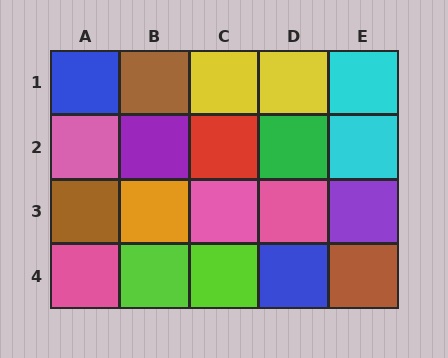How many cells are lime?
2 cells are lime.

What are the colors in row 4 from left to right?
Pink, lime, lime, blue, brown.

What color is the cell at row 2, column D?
Green.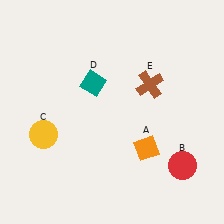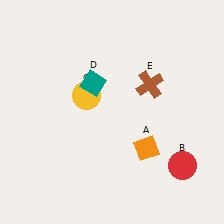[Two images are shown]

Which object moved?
The yellow circle (C) moved right.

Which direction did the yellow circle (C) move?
The yellow circle (C) moved right.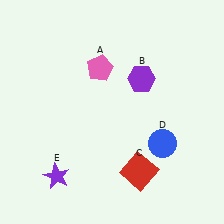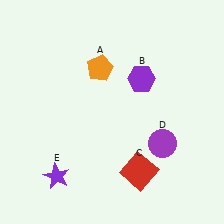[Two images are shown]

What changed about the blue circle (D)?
In Image 1, D is blue. In Image 2, it changed to purple.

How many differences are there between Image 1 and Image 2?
There are 2 differences between the two images.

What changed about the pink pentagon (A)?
In Image 1, A is pink. In Image 2, it changed to orange.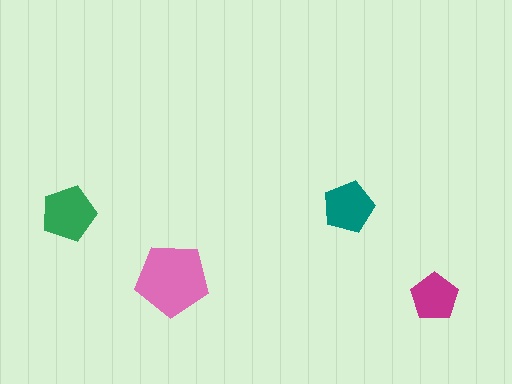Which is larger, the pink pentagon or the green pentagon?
The pink one.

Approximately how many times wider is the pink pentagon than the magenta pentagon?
About 1.5 times wider.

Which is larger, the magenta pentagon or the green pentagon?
The green one.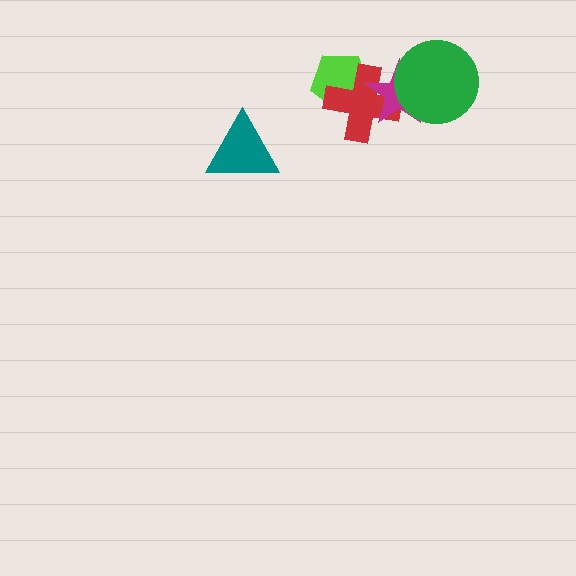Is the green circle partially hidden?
No, no other shape covers it.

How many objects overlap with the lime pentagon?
1 object overlaps with the lime pentagon.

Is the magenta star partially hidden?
Yes, it is partially covered by another shape.